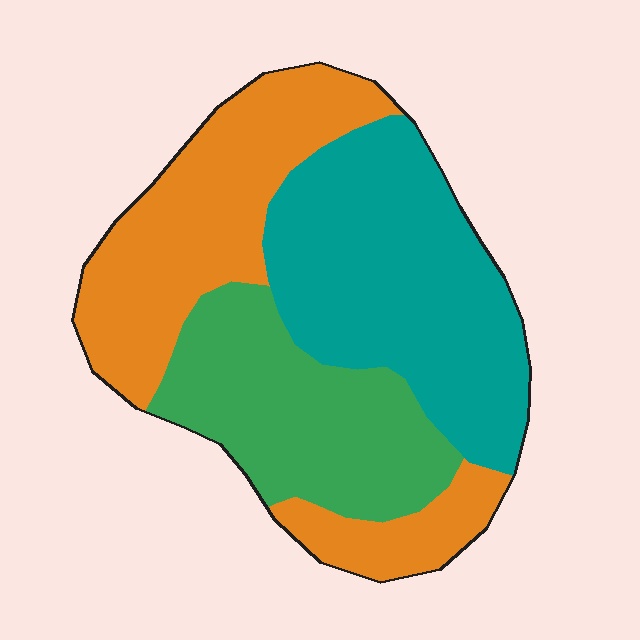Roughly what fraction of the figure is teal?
Teal covers around 35% of the figure.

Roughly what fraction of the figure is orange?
Orange takes up about three eighths (3/8) of the figure.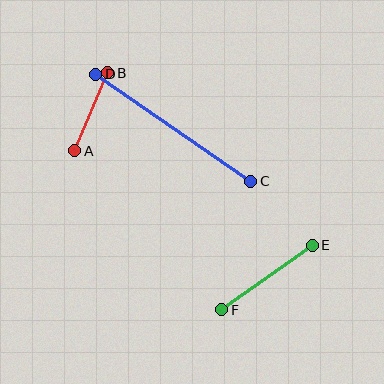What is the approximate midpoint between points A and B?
The midpoint is at approximately (91, 112) pixels.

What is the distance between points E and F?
The distance is approximately 111 pixels.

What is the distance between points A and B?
The distance is approximately 85 pixels.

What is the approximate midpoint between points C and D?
The midpoint is at approximately (173, 128) pixels.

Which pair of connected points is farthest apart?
Points C and D are farthest apart.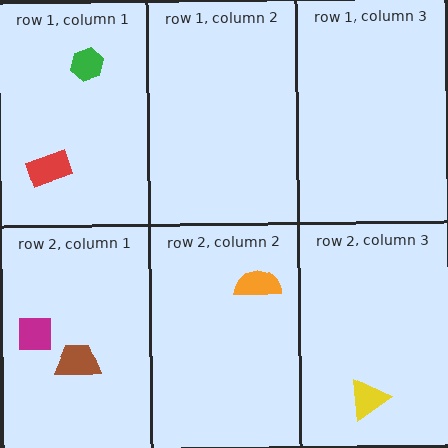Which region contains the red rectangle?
The row 1, column 1 region.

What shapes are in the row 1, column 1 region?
The green hexagon, the red rectangle.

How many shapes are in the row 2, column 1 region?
2.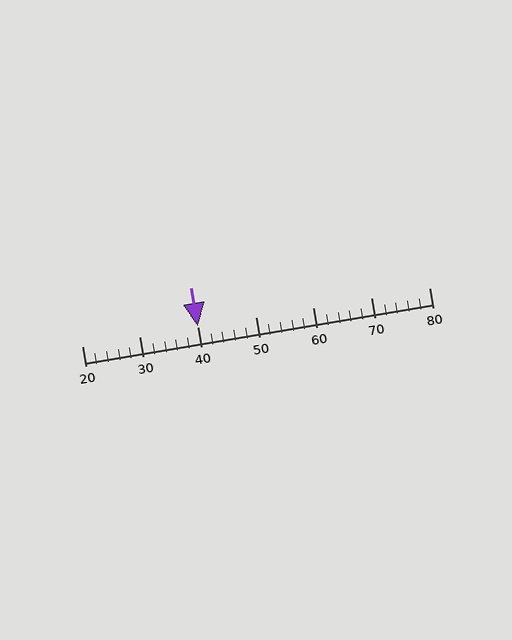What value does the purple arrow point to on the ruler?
The purple arrow points to approximately 40.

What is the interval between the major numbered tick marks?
The major tick marks are spaced 10 units apart.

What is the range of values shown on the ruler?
The ruler shows values from 20 to 80.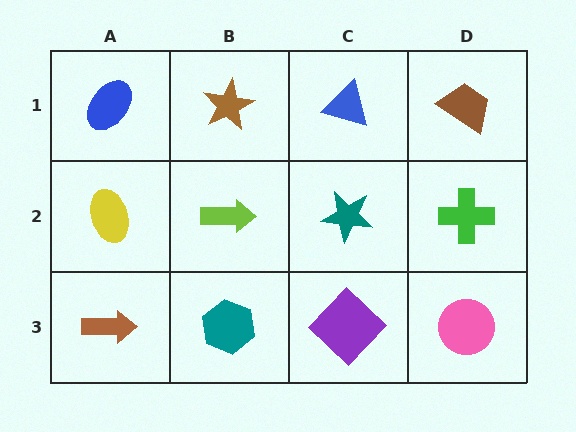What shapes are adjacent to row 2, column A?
A blue ellipse (row 1, column A), a brown arrow (row 3, column A), a lime arrow (row 2, column B).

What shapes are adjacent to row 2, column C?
A blue triangle (row 1, column C), a purple diamond (row 3, column C), a lime arrow (row 2, column B), a green cross (row 2, column D).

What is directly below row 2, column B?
A teal hexagon.